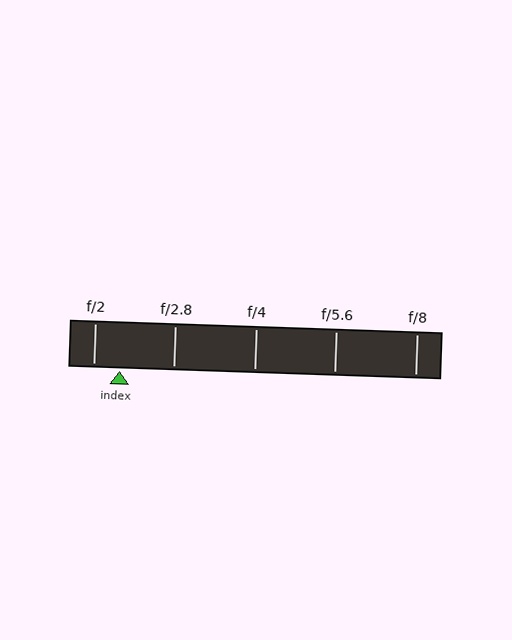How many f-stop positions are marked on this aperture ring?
There are 5 f-stop positions marked.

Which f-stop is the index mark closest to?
The index mark is closest to f/2.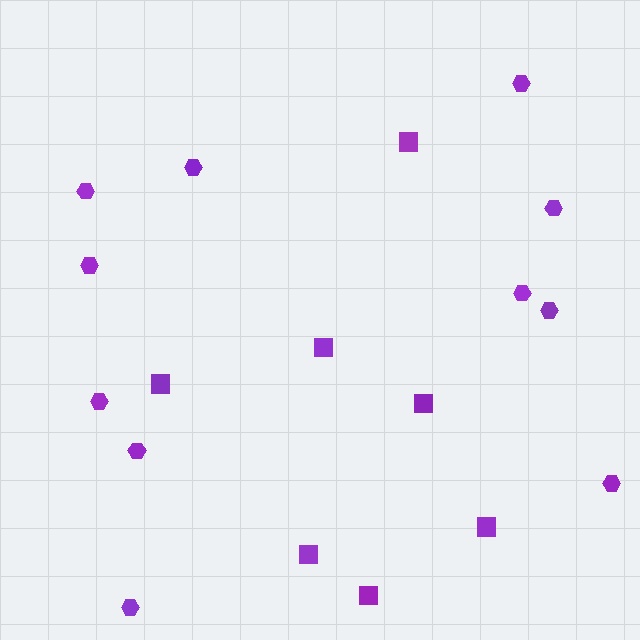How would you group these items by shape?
There are 2 groups: one group of squares (7) and one group of hexagons (11).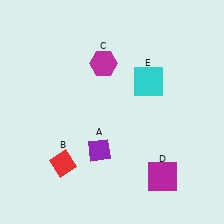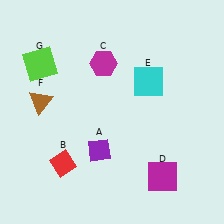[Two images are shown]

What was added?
A brown triangle (F), a lime square (G) were added in Image 2.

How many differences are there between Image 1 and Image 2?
There are 2 differences between the two images.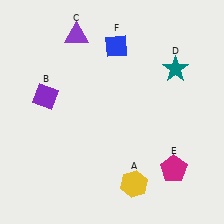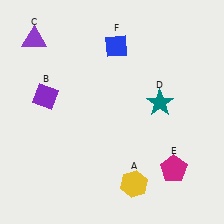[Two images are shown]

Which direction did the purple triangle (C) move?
The purple triangle (C) moved left.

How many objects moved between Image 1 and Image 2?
2 objects moved between the two images.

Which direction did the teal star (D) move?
The teal star (D) moved down.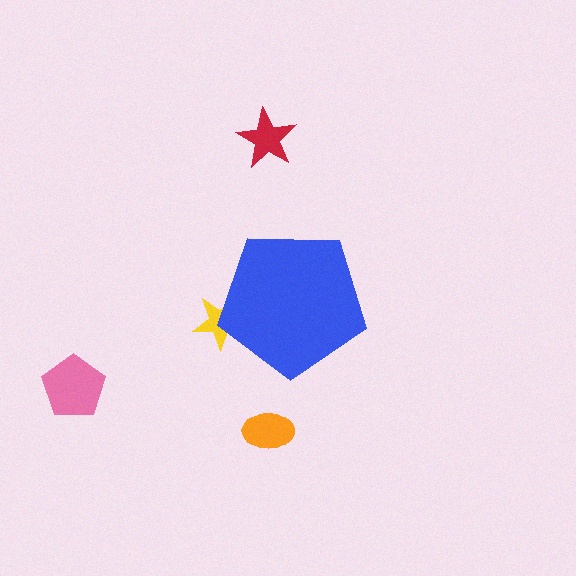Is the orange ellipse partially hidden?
No, the orange ellipse is fully visible.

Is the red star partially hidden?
No, the red star is fully visible.